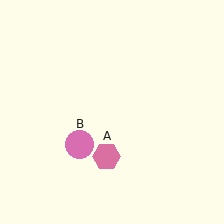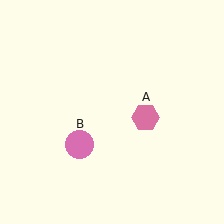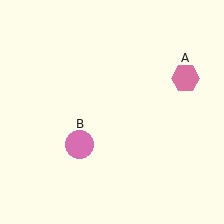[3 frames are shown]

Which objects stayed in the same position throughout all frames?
Pink circle (object B) remained stationary.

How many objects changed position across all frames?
1 object changed position: pink hexagon (object A).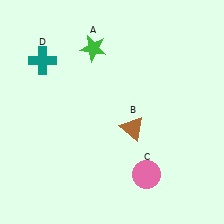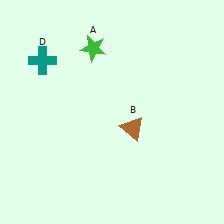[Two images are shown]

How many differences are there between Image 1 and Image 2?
There is 1 difference between the two images.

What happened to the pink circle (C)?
The pink circle (C) was removed in Image 2. It was in the bottom-right area of Image 1.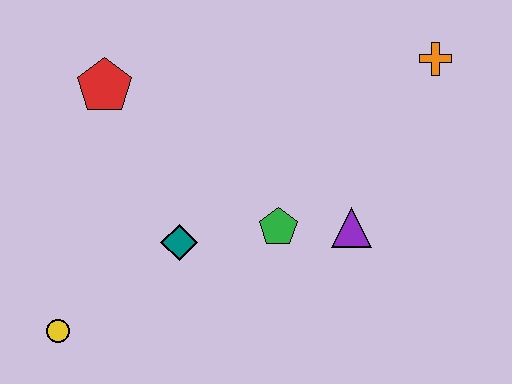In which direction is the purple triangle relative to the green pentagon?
The purple triangle is to the right of the green pentagon.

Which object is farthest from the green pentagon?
The yellow circle is farthest from the green pentagon.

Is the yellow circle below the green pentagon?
Yes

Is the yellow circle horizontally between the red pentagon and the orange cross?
No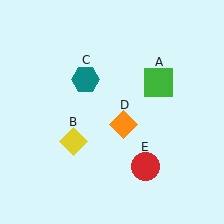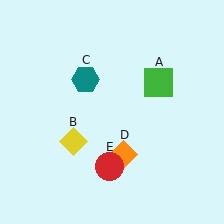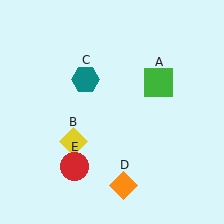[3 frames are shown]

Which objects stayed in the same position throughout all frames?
Green square (object A) and yellow diamond (object B) and teal hexagon (object C) remained stationary.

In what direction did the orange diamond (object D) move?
The orange diamond (object D) moved down.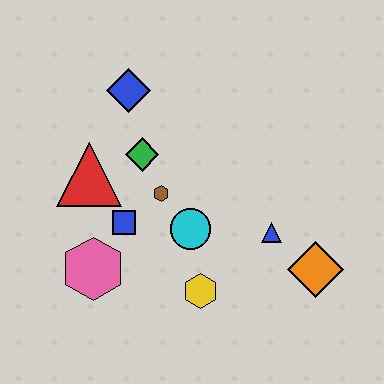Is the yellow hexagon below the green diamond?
Yes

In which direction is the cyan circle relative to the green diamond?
The cyan circle is below the green diamond.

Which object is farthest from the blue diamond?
The orange diamond is farthest from the blue diamond.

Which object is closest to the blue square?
The brown hexagon is closest to the blue square.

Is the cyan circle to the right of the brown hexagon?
Yes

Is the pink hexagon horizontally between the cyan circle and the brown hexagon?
No